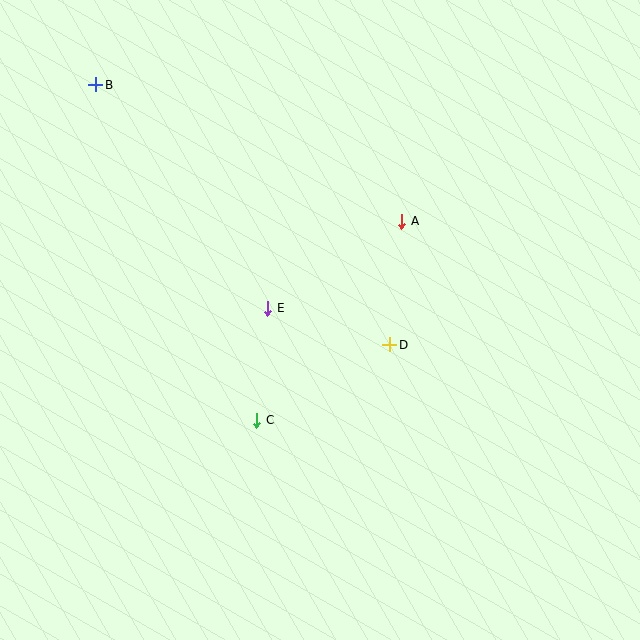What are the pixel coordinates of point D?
Point D is at (390, 345).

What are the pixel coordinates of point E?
Point E is at (268, 308).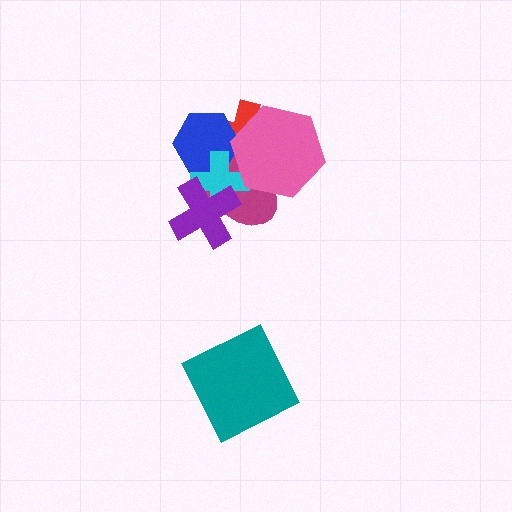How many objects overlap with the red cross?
4 objects overlap with the red cross.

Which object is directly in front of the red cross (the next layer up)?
The magenta ellipse is directly in front of the red cross.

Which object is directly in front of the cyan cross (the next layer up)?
The purple cross is directly in front of the cyan cross.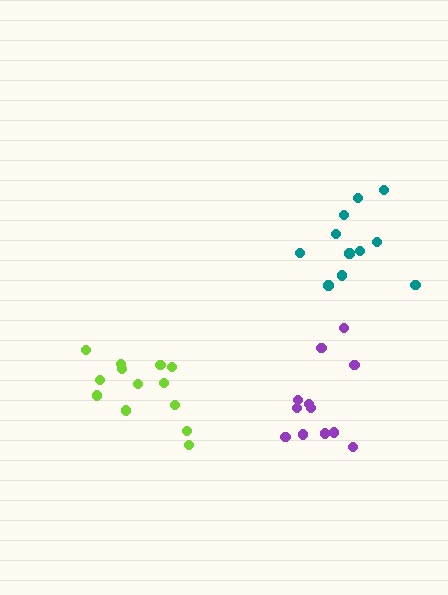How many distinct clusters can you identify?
There are 3 distinct clusters.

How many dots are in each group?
Group 1: 13 dots, Group 2: 12 dots, Group 3: 11 dots (36 total).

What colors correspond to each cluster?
The clusters are colored: lime, purple, teal.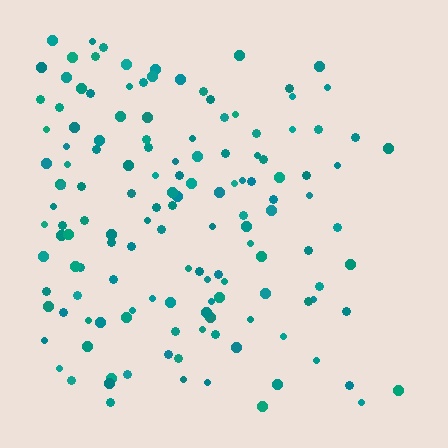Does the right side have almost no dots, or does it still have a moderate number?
Still a moderate number, just noticeably fewer than the left.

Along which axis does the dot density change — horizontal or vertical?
Horizontal.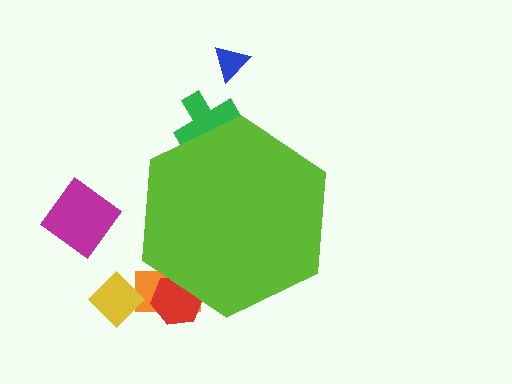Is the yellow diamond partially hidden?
No, the yellow diamond is fully visible.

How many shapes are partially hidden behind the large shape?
3 shapes are partially hidden.